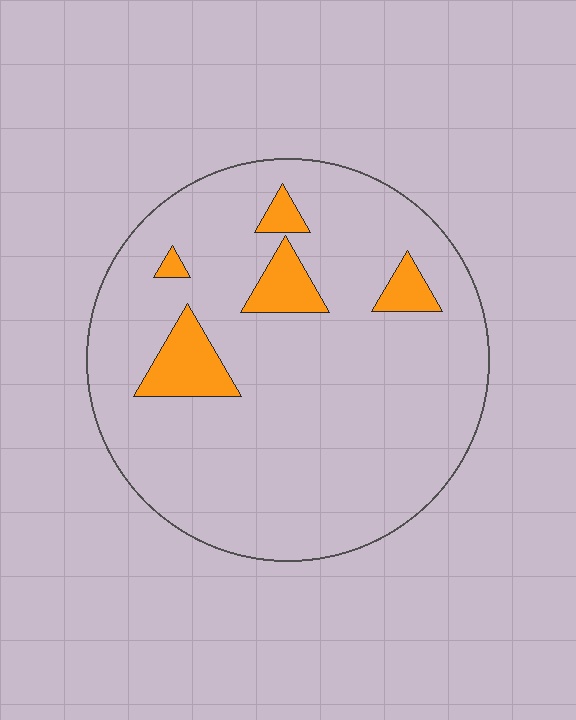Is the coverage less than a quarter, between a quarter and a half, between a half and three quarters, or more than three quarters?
Less than a quarter.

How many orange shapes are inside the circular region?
5.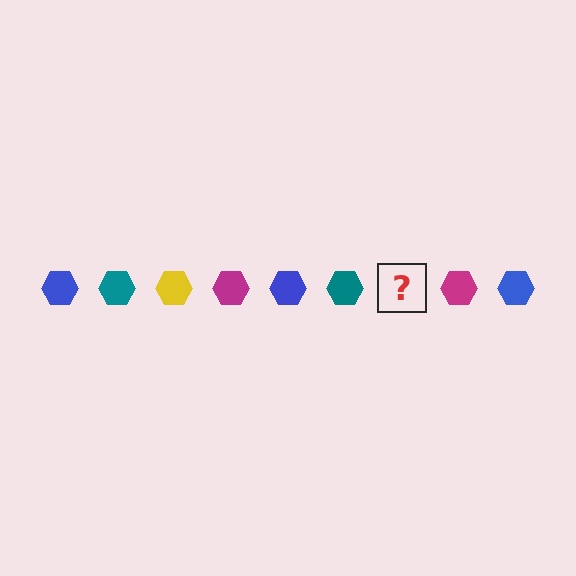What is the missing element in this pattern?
The missing element is a yellow hexagon.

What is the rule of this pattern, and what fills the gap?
The rule is that the pattern cycles through blue, teal, yellow, magenta hexagons. The gap should be filled with a yellow hexagon.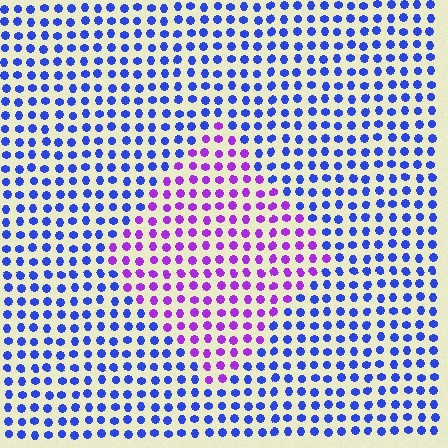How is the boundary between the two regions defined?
The boundary is defined purely by a slight shift in hue (about 51 degrees). Spacing, size, and orientation are identical on both sides.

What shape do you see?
I see a diamond.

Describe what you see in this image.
The image is filled with small blue elements in a uniform arrangement. A diamond-shaped region is visible where the elements are tinted to a slightly different hue, forming a subtle color boundary.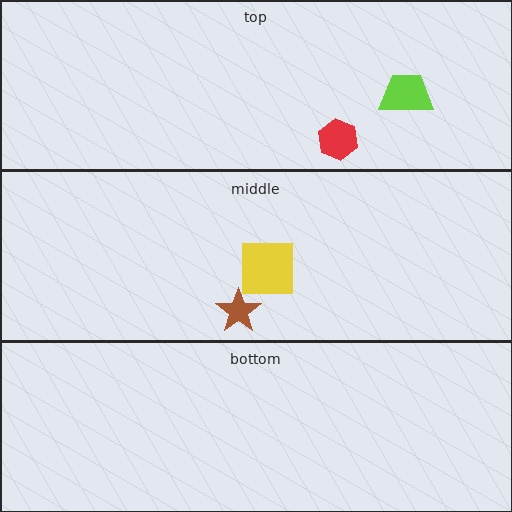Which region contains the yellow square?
The middle region.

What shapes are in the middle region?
The brown star, the yellow square.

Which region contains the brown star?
The middle region.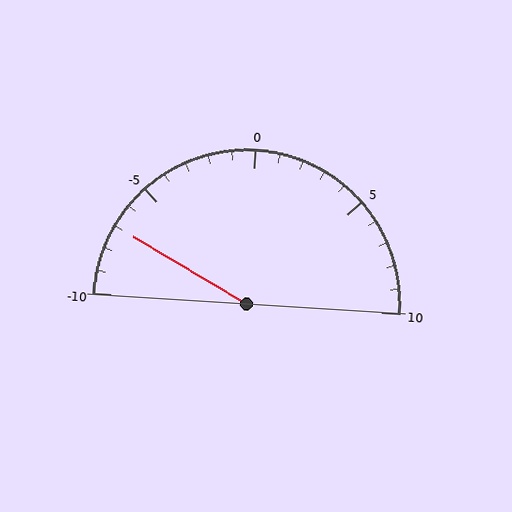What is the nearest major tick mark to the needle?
The nearest major tick mark is -5.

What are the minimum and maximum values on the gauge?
The gauge ranges from -10 to 10.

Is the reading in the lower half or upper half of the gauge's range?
The reading is in the lower half of the range (-10 to 10).